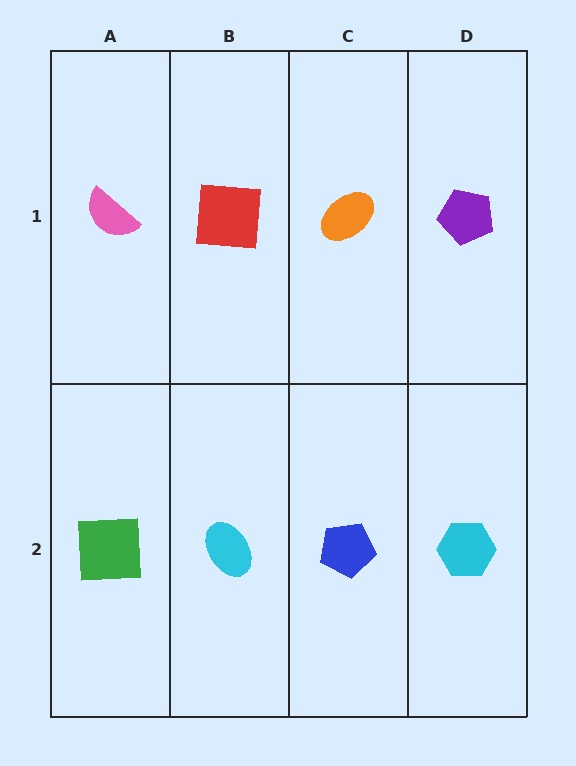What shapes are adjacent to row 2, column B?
A red square (row 1, column B), a green square (row 2, column A), a blue pentagon (row 2, column C).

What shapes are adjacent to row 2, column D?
A purple pentagon (row 1, column D), a blue pentagon (row 2, column C).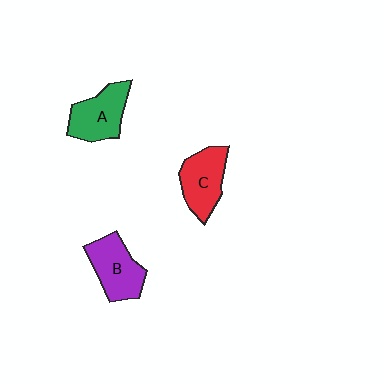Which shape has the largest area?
Shape B (purple).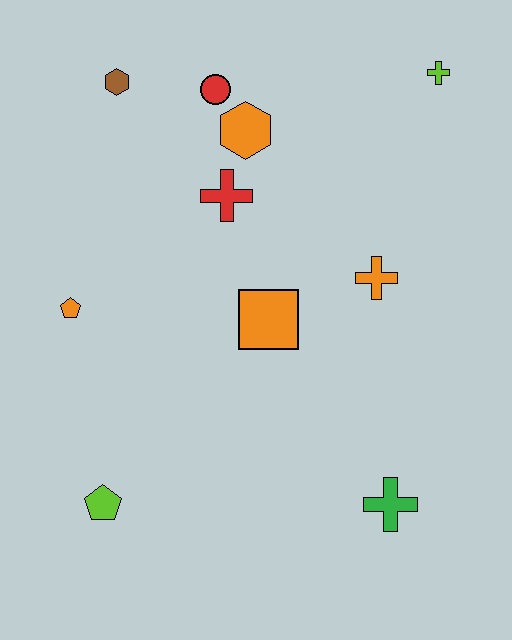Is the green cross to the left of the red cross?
No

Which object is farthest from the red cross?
The green cross is farthest from the red cross.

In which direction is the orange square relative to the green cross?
The orange square is above the green cross.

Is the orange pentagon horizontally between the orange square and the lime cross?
No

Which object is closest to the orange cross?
The orange square is closest to the orange cross.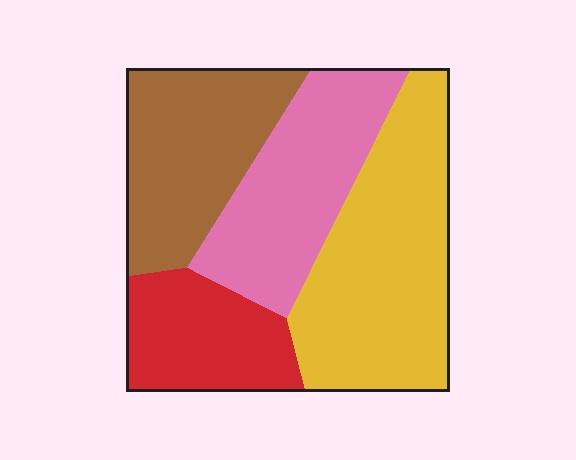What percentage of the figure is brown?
Brown takes up less than a quarter of the figure.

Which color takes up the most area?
Yellow, at roughly 35%.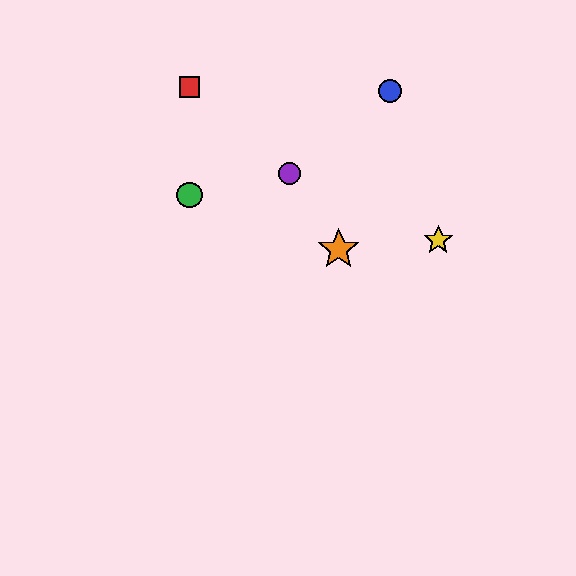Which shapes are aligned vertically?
The red square, the green circle are aligned vertically.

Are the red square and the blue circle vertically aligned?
No, the red square is at x≈189 and the blue circle is at x≈390.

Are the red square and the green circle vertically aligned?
Yes, both are at x≈189.